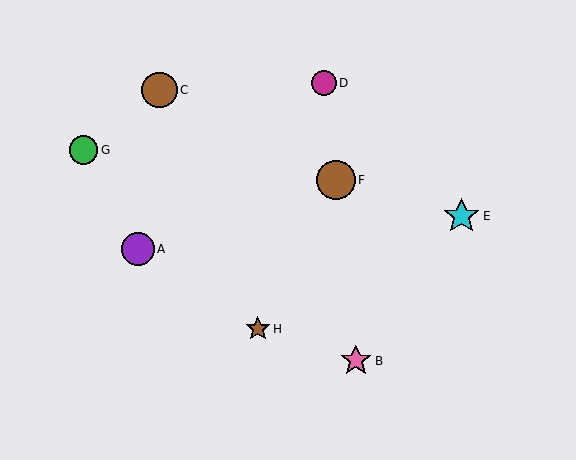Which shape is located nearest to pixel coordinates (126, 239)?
The purple circle (labeled A) at (138, 249) is nearest to that location.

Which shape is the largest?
The brown circle (labeled F) is the largest.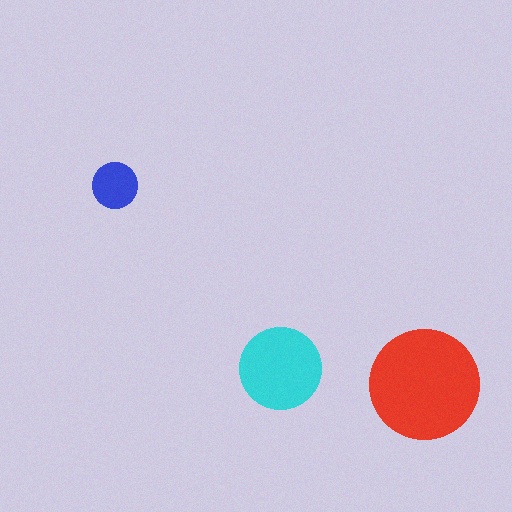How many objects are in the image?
There are 3 objects in the image.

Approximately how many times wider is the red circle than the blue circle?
About 2.5 times wider.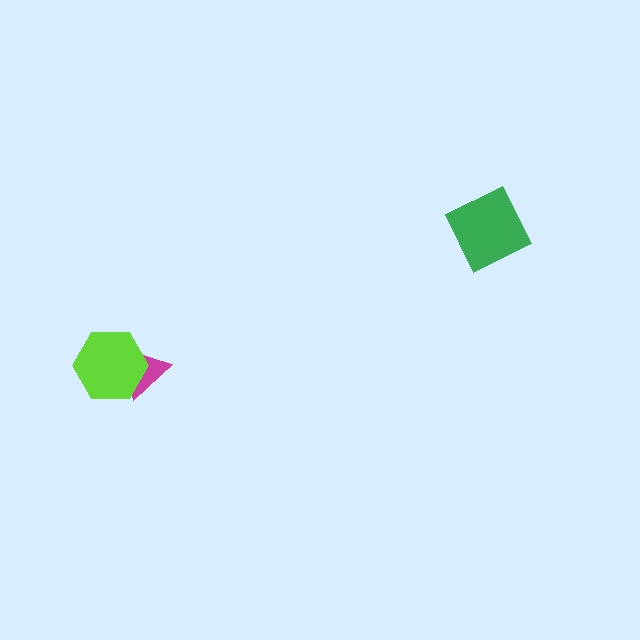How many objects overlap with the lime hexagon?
1 object overlaps with the lime hexagon.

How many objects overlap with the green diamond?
0 objects overlap with the green diamond.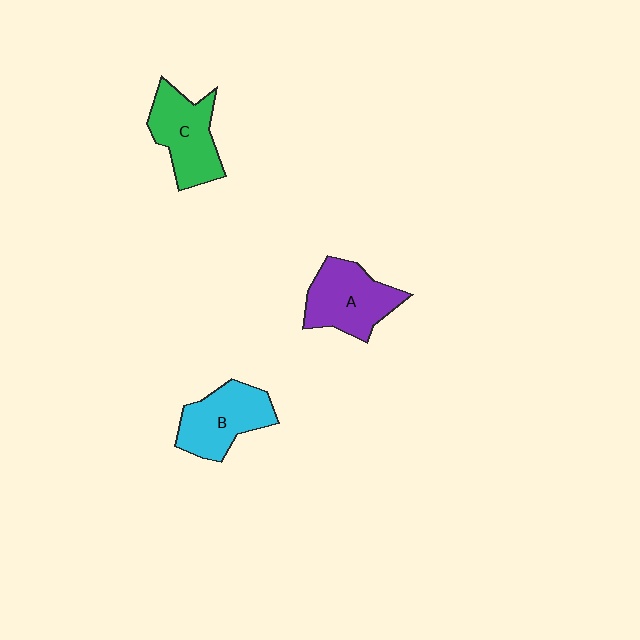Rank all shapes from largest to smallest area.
From largest to smallest: A (purple), C (green), B (cyan).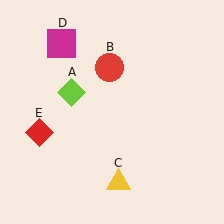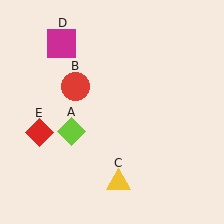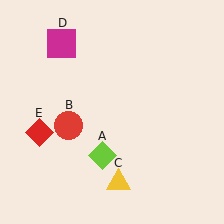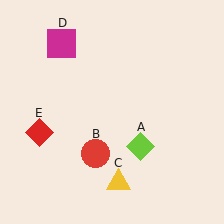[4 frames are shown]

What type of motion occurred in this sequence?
The lime diamond (object A), red circle (object B) rotated counterclockwise around the center of the scene.